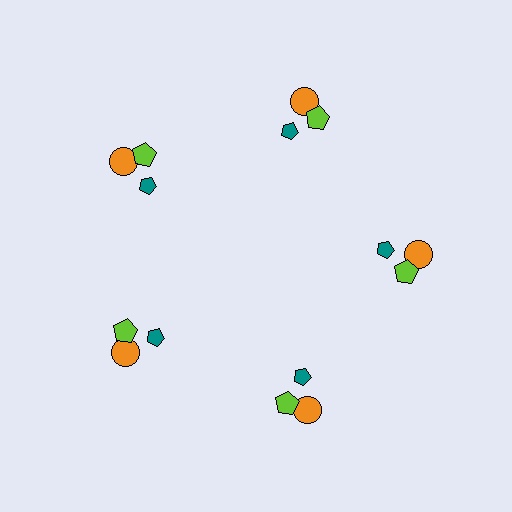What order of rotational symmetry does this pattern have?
This pattern has 5-fold rotational symmetry.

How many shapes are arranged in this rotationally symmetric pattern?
There are 15 shapes, arranged in 5 groups of 3.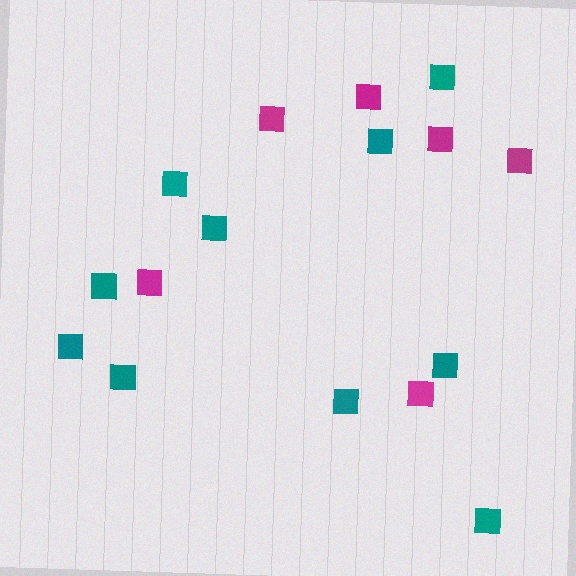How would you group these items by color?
There are 2 groups: one group of teal squares (10) and one group of magenta squares (6).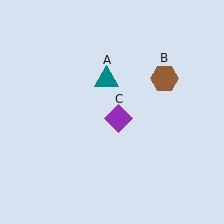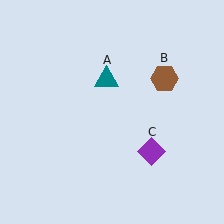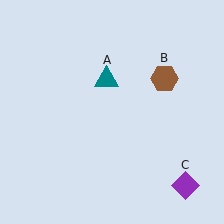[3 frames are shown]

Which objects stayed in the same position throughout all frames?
Teal triangle (object A) and brown hexagon (object B) remained stationary.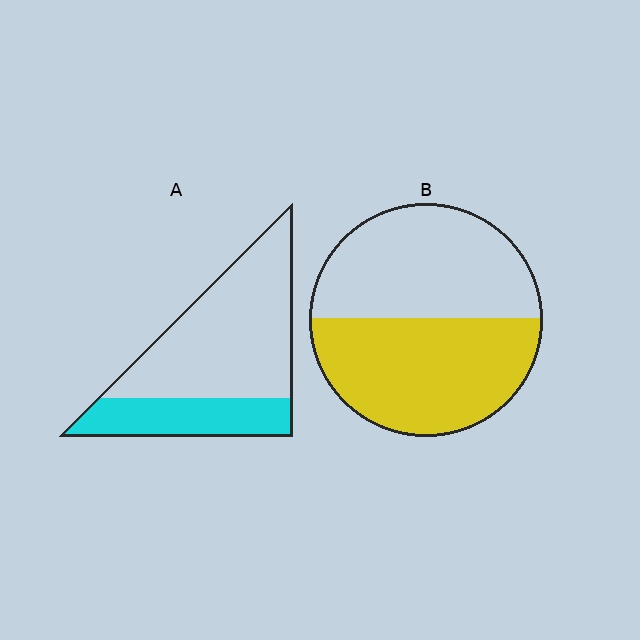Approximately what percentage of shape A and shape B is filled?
A is approximately 30% and B is approximately 50%.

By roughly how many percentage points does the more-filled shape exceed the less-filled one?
By roughly 20 percentage points (B over A).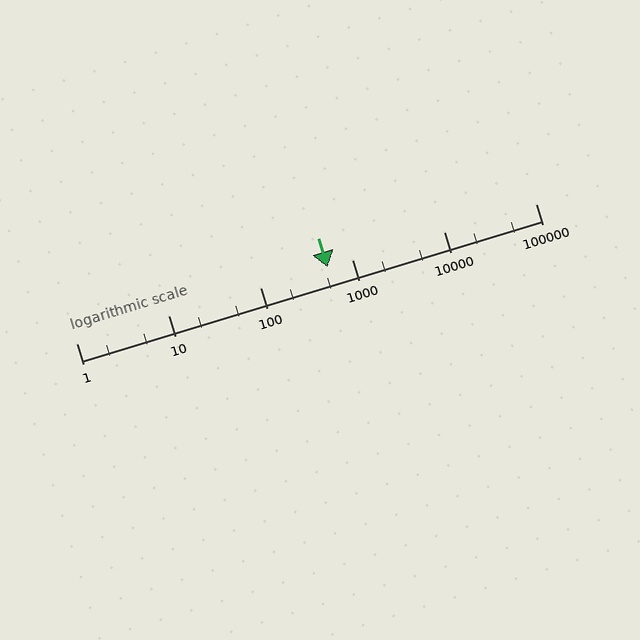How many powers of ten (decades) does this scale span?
The scale spans 5 decades, from 1 to 100000.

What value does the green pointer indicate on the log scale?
The pointer indicates approximately 540.